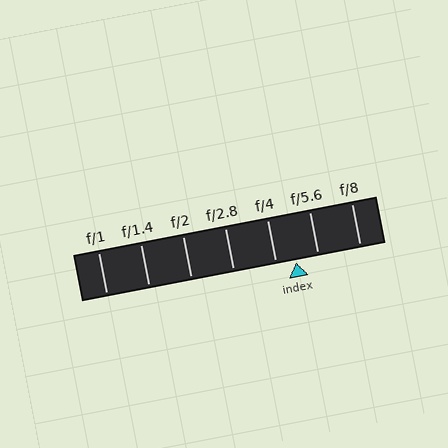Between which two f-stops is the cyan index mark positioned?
The index mark is between f/4 and f/5.6.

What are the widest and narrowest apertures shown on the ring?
The widest aperture shown is f/1 and the narrowest is f/8.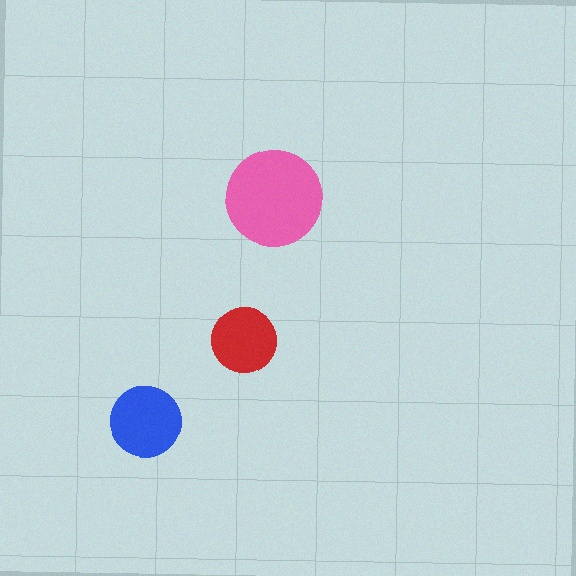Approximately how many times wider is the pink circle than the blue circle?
About 1.5 times wider.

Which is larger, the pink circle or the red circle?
The pink one.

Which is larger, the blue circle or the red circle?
The blue one.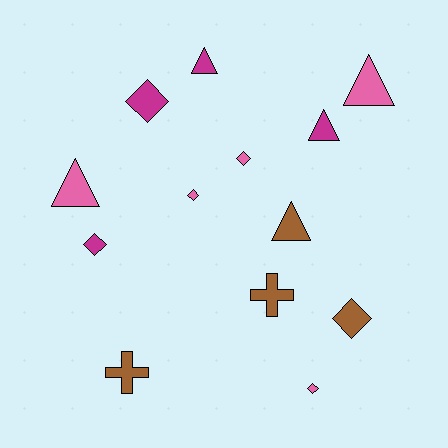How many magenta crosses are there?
There are no magenta crosses.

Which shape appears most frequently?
Diamond, with 6 objects.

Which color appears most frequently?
Pink, with 5 objects.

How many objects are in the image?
There are 13 objects.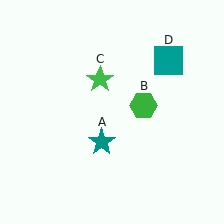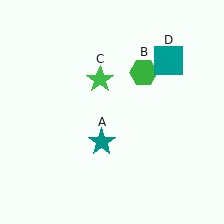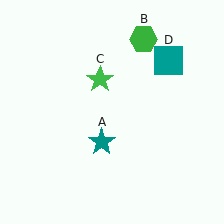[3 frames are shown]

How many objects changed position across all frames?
1 object changed position: green hexagon (object B).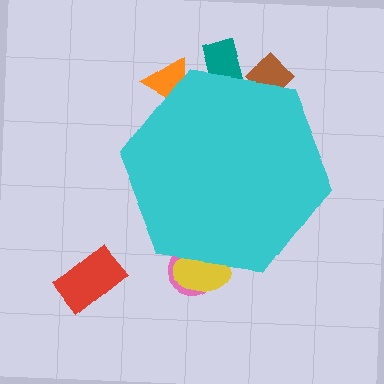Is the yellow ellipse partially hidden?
Yes, the yellow ellipse is partially hidden behind the cyan hexagon.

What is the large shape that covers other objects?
A cyan hexagon.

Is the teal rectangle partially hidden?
Yes, the teal rectangle is partially hidden behind the cyan hexagon.